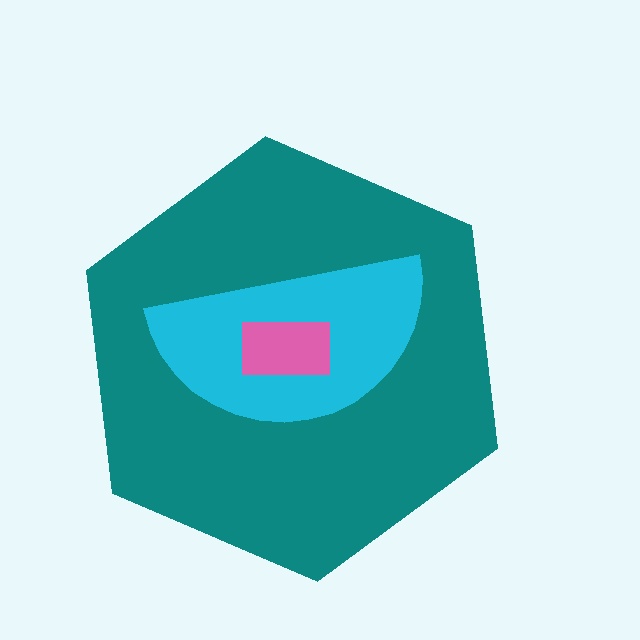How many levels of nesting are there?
3.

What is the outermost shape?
The teal hexagon.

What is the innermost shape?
The pink rectangle.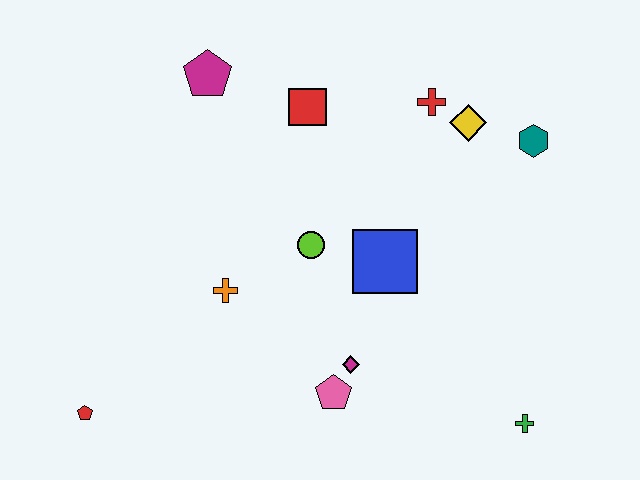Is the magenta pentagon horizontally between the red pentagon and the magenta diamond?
Yes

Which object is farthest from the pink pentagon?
The magenta pentagon is farthest from the pink pentagon.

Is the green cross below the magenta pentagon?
Yes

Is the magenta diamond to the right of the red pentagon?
Yes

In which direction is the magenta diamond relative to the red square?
The magenta diamond is below the red square.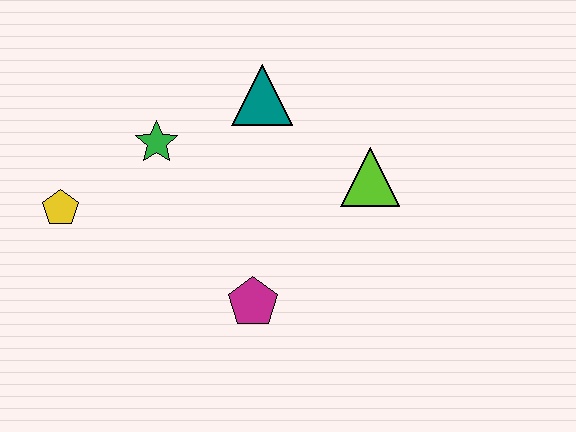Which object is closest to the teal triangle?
The green star is closest to the teal triangle.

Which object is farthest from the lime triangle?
The yellow pentagon is farthest from the lime triangle.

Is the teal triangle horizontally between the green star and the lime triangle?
Yes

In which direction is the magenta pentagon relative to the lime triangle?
The magenta pentagon is below the lime triangle.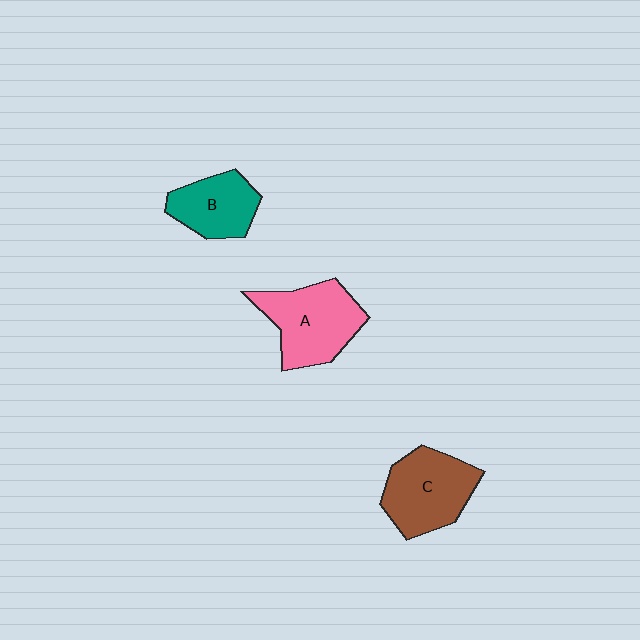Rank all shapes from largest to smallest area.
From largest to smallest: A (pink), C (brown), B (teal).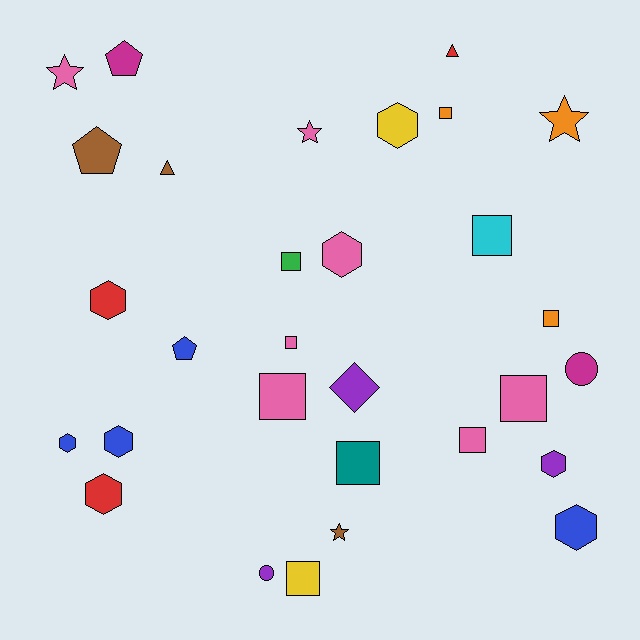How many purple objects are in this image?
There are 3 purple objects.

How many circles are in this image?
There are 2 circles.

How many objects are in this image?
There are 30 objects.